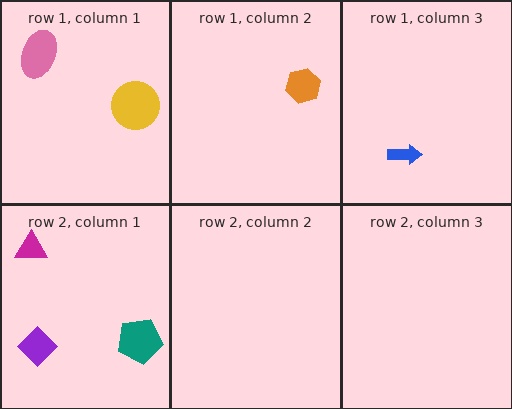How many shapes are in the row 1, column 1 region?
2.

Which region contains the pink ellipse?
The row 1, column 1 region.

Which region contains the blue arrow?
The row 1, column 3 region.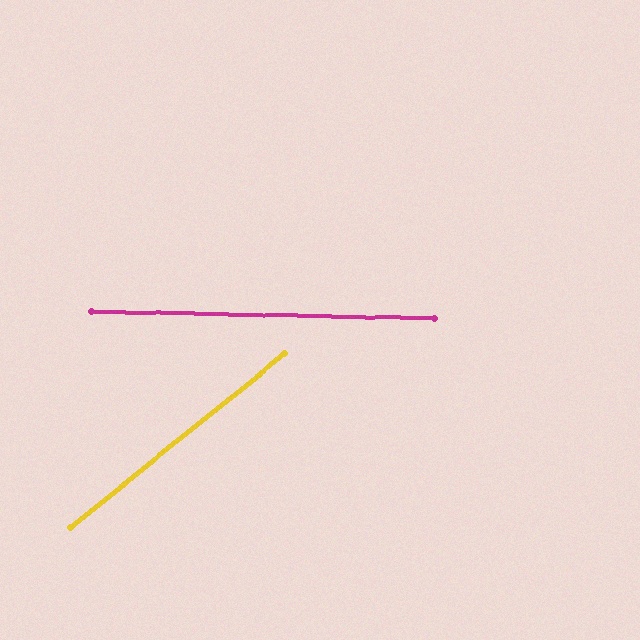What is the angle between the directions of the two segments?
Approximately 40 degrees.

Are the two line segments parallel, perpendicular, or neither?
Neither parallel nor perpendicular — they differ by about 40°.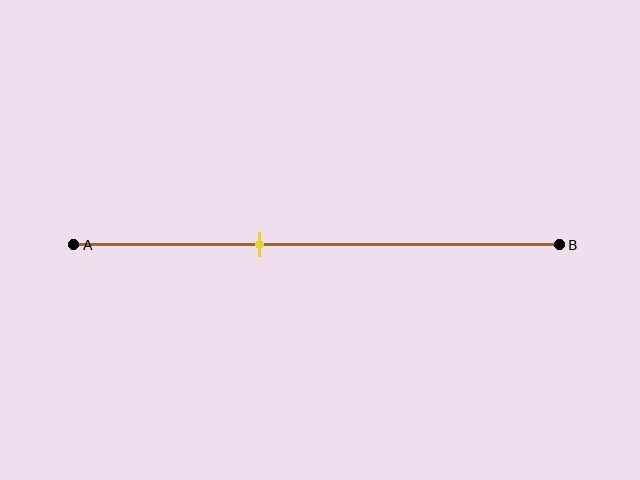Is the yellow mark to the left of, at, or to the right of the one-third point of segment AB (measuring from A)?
The yellow mark is to the right of the one-third point of segment AB.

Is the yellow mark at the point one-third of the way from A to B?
No, the mark is at about 40% from A, not at the 33% one-third point.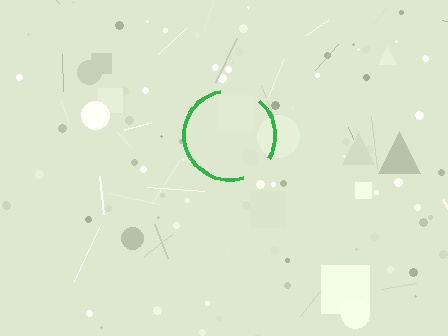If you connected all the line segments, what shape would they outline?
They would outline a circle.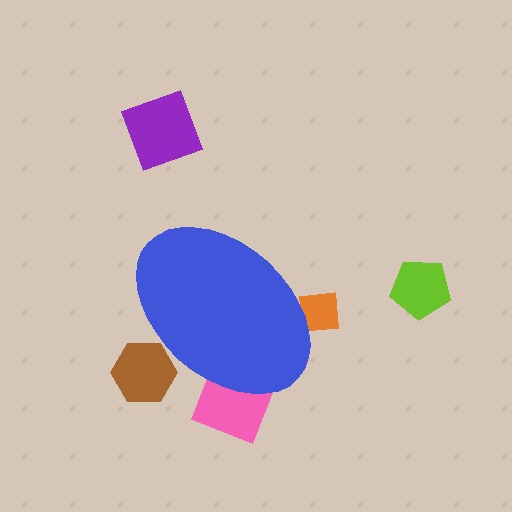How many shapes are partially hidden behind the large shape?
3 shapes are partially hidden.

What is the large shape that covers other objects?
A blue ellipse.